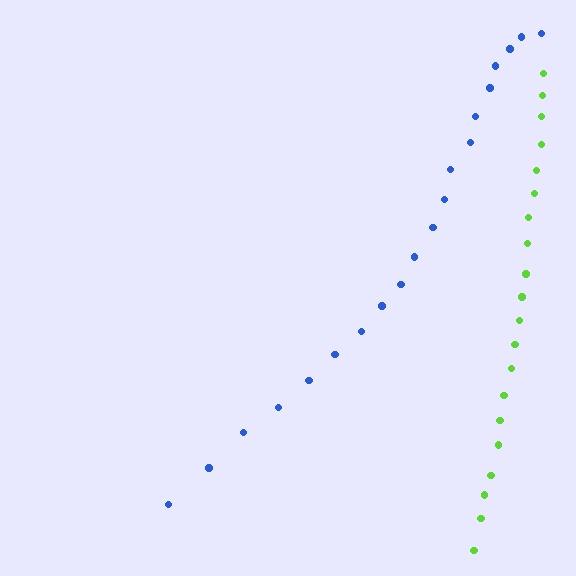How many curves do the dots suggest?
There are 2 distinct paths.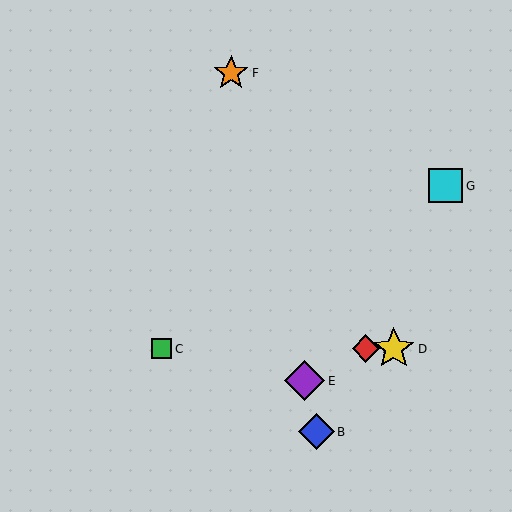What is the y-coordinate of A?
Object A is at y≈349.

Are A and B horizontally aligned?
No, A is at y≈349 and B is at y≈432.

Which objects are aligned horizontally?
Objects A, C, D are aligned horizontally.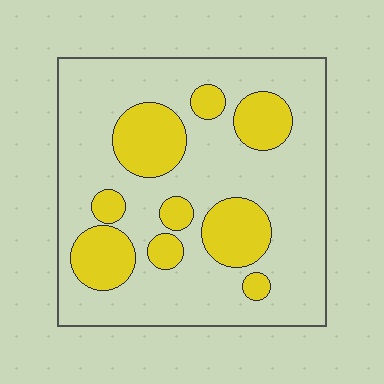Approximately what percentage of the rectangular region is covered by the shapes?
Approximately 25%.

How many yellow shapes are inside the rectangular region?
9.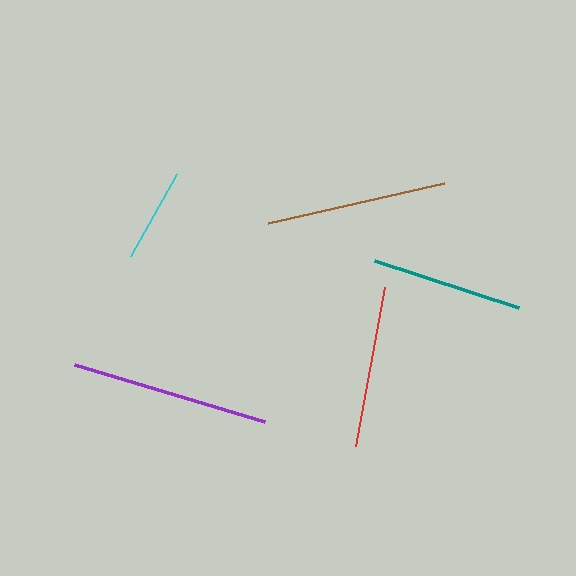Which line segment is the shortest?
The cyan line is the shortest at approximately 93 pixels.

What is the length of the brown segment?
The brown segment is approximately 180 pixels long.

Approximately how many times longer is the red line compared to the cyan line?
The red line is approximately 1.7 times the length of the cyan line.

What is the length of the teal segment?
The teal segment is approximately 152 pixels long.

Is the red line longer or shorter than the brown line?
The brown line is longer than the red line.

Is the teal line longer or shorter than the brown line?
The brown line is longer than the teal line.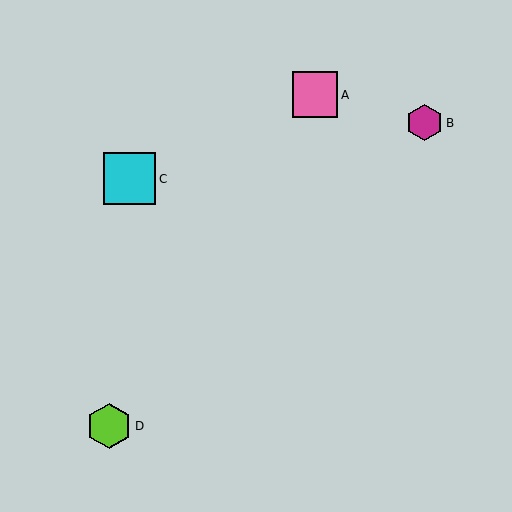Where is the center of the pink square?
The center of the pink square is at (315, 95).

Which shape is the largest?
The cyan square (labeled C) is the largest.